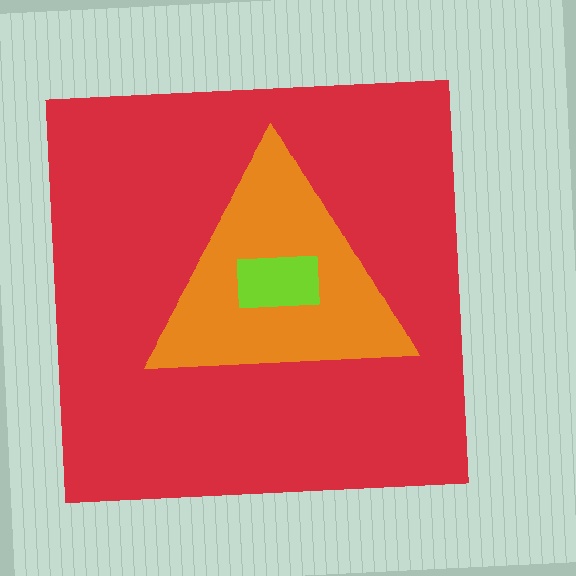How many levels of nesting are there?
3.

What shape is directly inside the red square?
The orange triangle.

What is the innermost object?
The lime rectangle.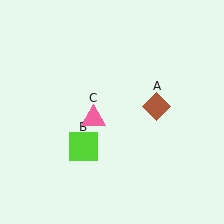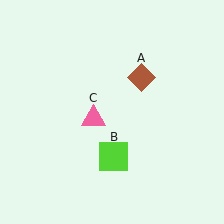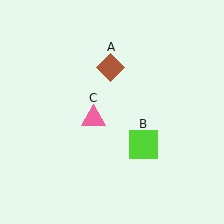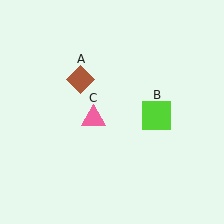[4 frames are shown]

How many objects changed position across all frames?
2 objects changed position: brown diamond (object A), lime square (object B).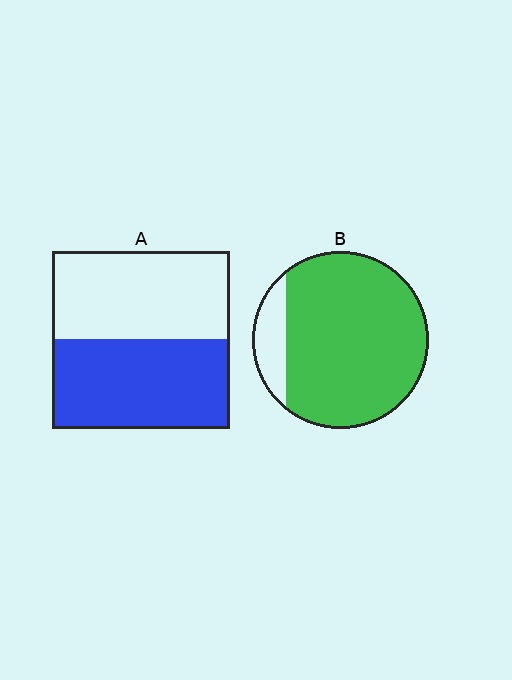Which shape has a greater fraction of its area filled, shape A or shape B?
Shape B.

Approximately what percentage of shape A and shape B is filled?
A is approximately 50% and B is approximately 85%.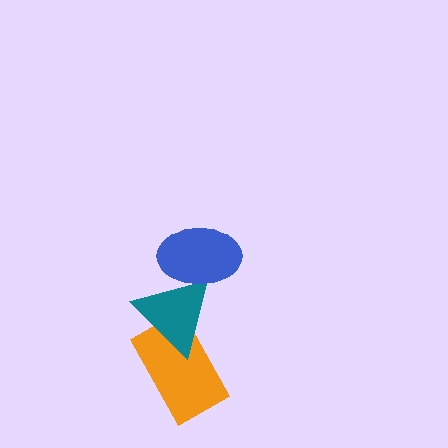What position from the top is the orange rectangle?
The orange rectangle is 3rd from the top.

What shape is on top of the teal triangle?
The blue ellipse is on top of the teal triangle.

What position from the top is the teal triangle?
The teal triangle is 2nd from the top.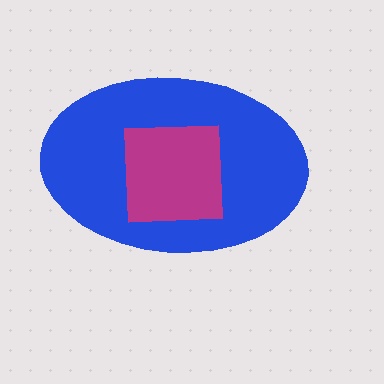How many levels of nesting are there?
2.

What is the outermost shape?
The blue ellipse.